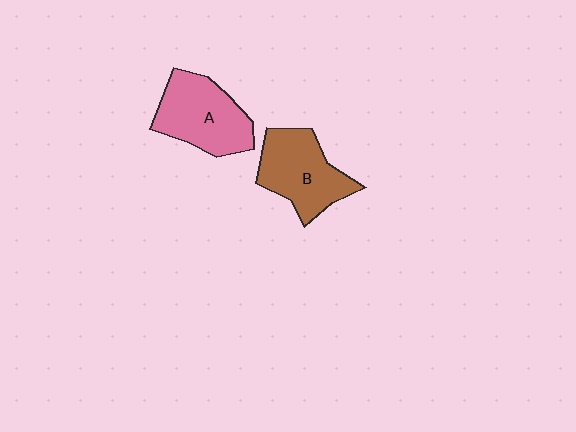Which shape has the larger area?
Shape A (pink).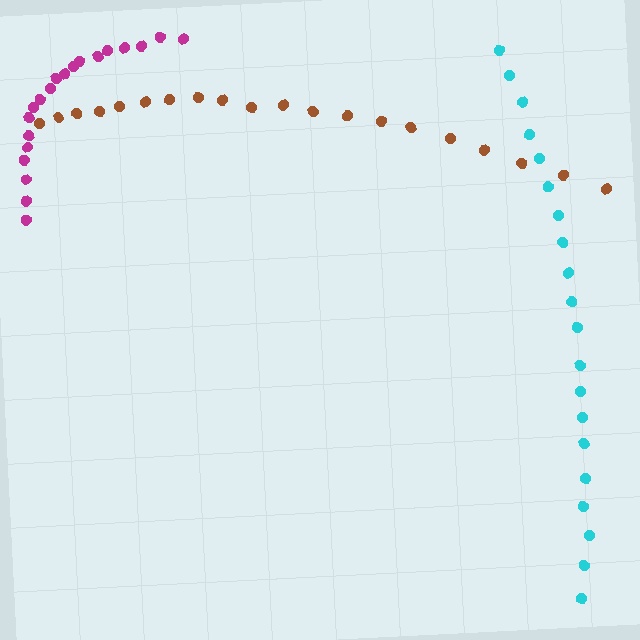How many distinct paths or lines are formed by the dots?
There are 3 distinct paths.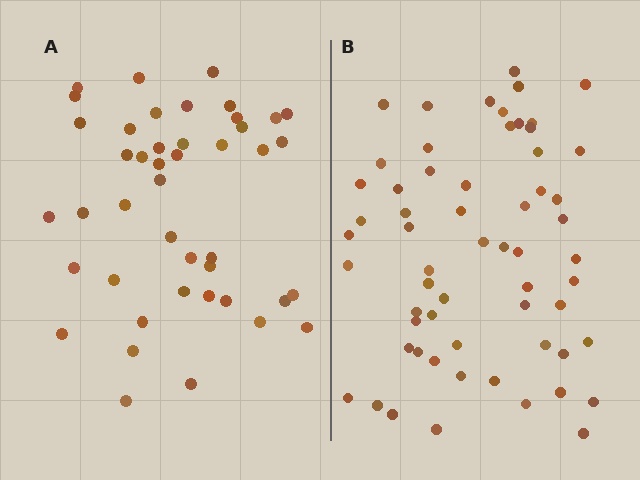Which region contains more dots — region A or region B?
Region B (the right region) has more dots.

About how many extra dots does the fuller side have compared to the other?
Region B has approximately 15 more dots than region A.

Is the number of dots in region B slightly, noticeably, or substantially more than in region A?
Region B has noticeably more, but not dramatically so. The ratio is roughly 1.4 to 1.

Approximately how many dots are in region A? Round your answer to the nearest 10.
About 40 dots. (The exact count is 44, which rounds to 40.)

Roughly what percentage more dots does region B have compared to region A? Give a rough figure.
About 35% more.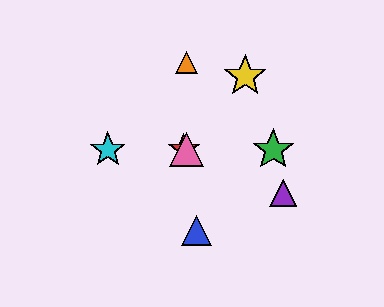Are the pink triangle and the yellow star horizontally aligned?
No, the pink triangle is at y≈150 and the yellow star is at y≈76.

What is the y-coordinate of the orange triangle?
The orange triangle is at y≈63.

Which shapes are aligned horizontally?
The red star, the green star, the cyan star, the pink triangle are aligned horizontally.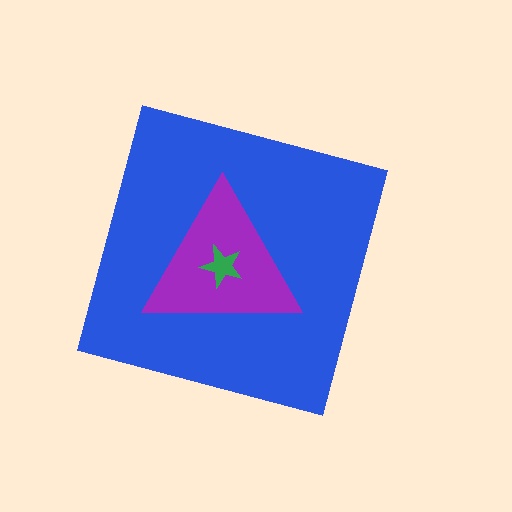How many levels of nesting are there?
3.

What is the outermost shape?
The blue square.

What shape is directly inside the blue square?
The purple triangle.